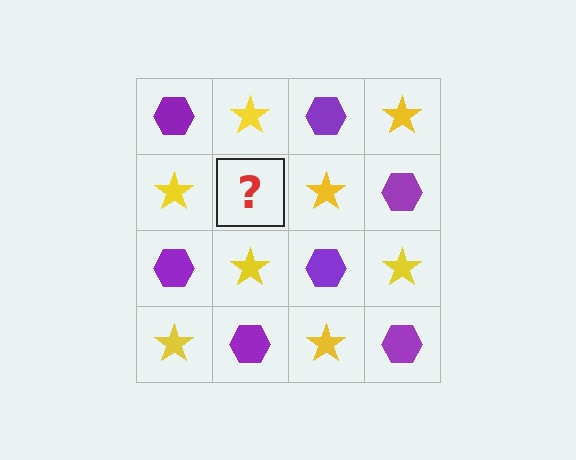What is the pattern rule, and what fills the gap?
The rule is that it alternates purple hexagon and yellow star in a checkerboard pattern. The gap should be filled with a purple hexagon.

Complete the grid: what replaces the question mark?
The question mark should be replaced with a purple hexagon.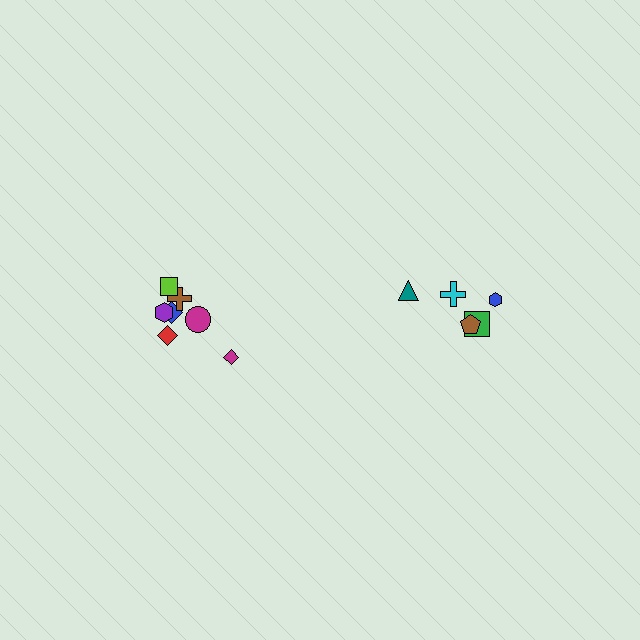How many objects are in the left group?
There are 7 objects.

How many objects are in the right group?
There are 5 objects.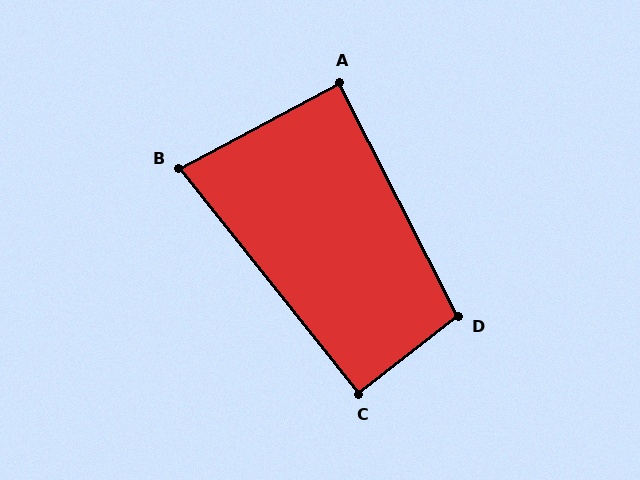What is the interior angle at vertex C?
Approximately 91 degrees (approximately right).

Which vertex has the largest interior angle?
D, at approximately 100 degrees.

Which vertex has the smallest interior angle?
B, at approximately 80 degrees.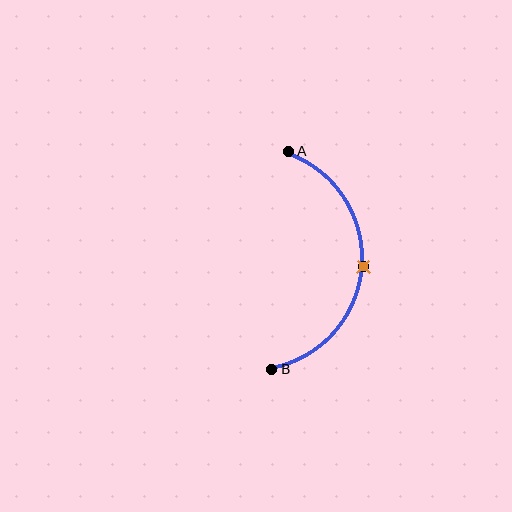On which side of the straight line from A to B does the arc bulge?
The arc bulges to the right of the straight line connecting A and B.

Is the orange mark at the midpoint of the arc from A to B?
Yes. The orange mark lies on the arc at equal arc-length from both A and B — it is the arc midpoint.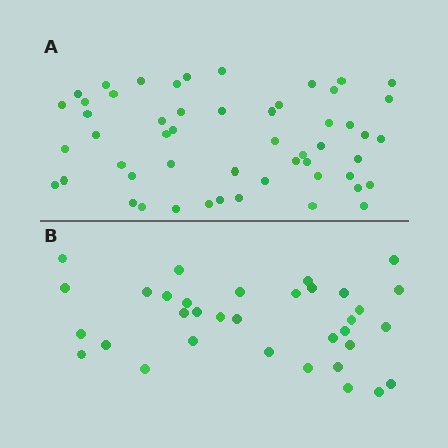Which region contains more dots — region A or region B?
Region A (the top region) has more dots.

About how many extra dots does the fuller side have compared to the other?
Region A has approximately 20 more dots than region B.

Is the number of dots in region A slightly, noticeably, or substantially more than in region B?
Region A has substantially more. The ratio is roughly 1.6 to 1.